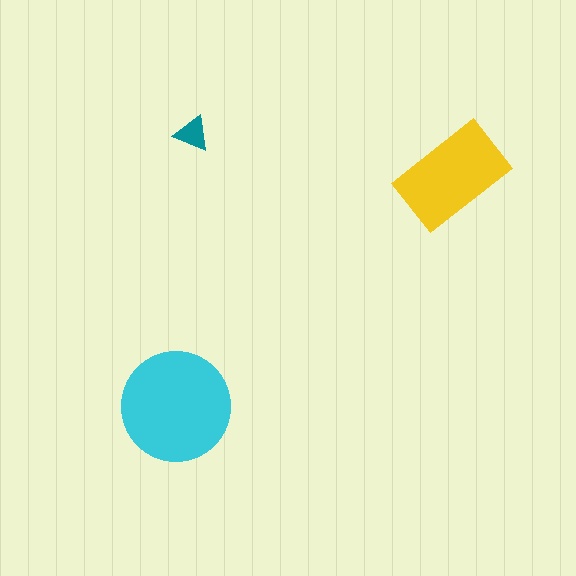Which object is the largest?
The cyan circle.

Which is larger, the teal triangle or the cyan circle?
The cyan circle.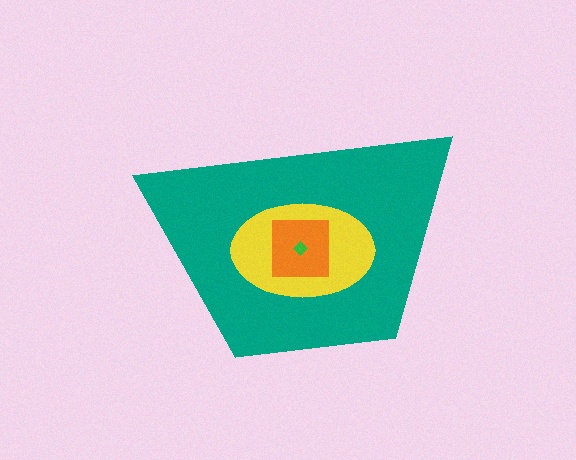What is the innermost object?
The green diamond.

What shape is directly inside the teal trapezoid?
The yellow ellipse.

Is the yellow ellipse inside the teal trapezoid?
Yes.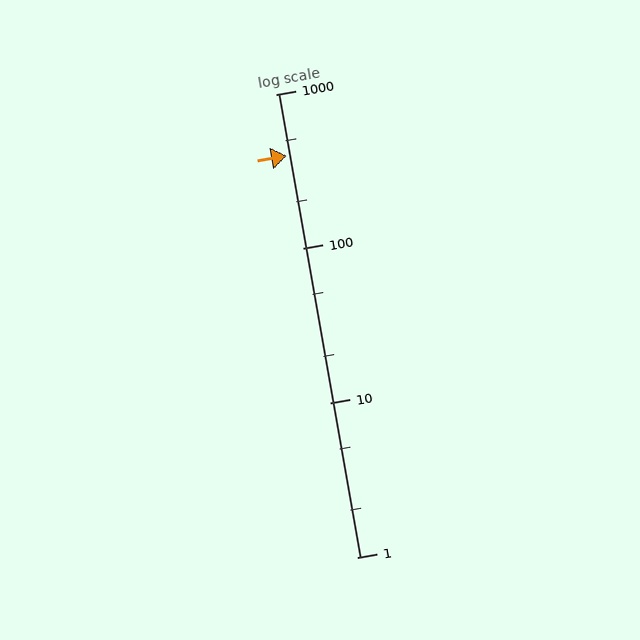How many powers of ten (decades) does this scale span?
The scale spans 3 decades, from 1 to 1000.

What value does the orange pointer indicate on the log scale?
The pointer indicates approximately 400.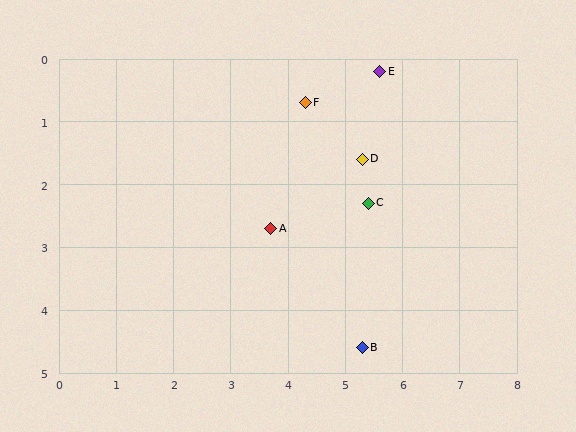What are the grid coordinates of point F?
Point F is at approximately (4.3, 0.7).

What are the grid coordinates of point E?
Point E is at approximately (5.6, 0.2).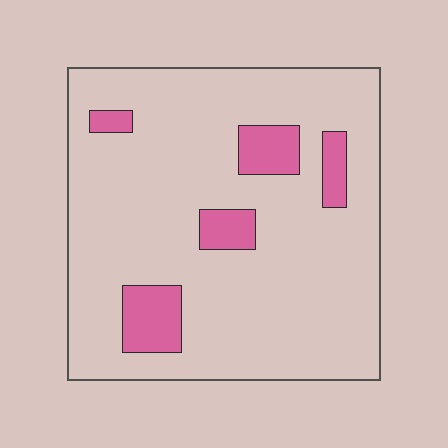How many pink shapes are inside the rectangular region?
5.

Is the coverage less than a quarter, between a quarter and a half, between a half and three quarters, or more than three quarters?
Less than a quarter.